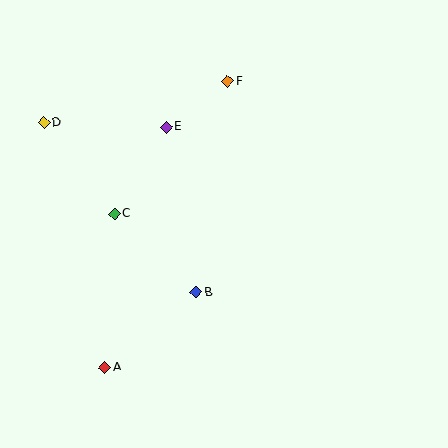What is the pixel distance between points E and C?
The distance between E and C is 101 pixels.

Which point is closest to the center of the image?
Point B at (196, 292) is closest to the center.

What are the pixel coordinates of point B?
Point B is at (196, 292).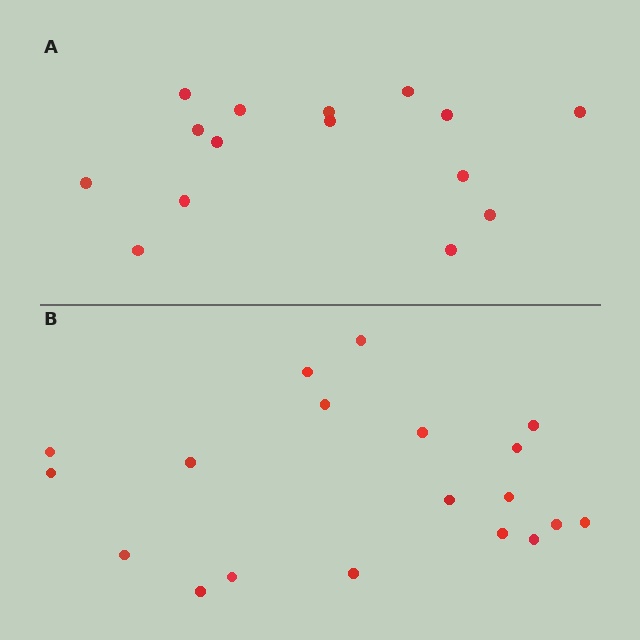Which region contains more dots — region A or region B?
Region B (the bottom region) has more dots.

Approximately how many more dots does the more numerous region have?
Region B has about 4 more dots than region A.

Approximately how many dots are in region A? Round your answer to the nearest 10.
About 20 dots. (The exact count is 15, which rounds to 20.)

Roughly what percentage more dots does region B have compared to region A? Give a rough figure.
About 25% more.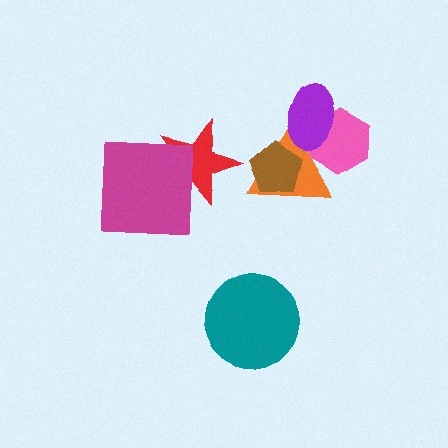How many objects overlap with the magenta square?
1 object overlaps with the magenta square.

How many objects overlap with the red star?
1 object overlaps with the red star.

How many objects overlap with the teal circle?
0 objects overlap with the teal circle.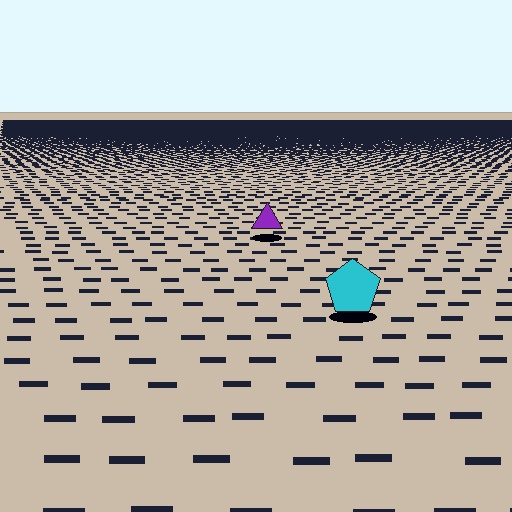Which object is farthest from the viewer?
The purple triangle is farthest from the viewer. It appears smaller and the ground texture around it is denser.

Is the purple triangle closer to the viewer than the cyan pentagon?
No. The cyan pentagon is closer — you can tell from the texture gradient: the ground texture is coarser near it.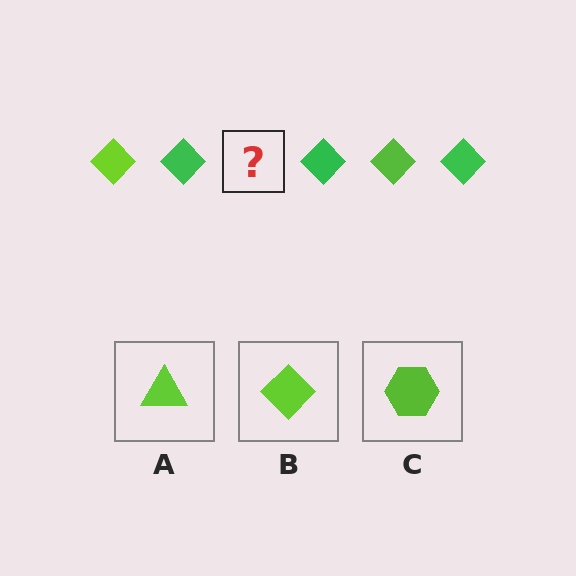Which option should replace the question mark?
Option B.